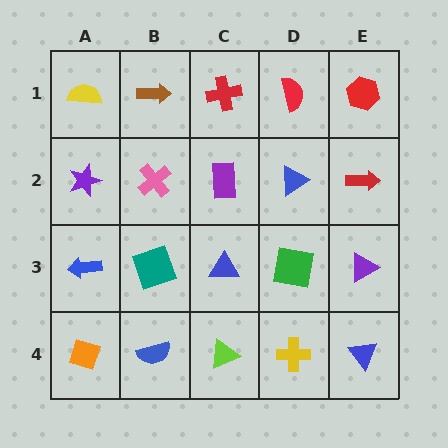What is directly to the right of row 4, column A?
A blue semicircle.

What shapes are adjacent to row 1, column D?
A blue triangle (row 2, column D), a red cross (row 1, column C), a red hexagon (row 1, column E).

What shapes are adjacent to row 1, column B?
A pink cross (row 2, column B), a yellow semicircle (row 1, column A), a red cross (row 1, column C).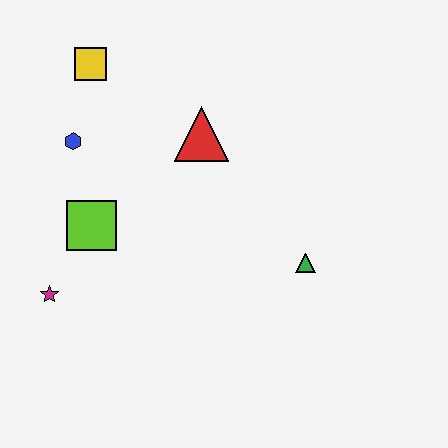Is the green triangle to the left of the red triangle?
No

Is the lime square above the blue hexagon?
No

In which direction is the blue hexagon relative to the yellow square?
The blue hexagon is below the yellow square.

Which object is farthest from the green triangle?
The yellow square is farthest from the green triangle.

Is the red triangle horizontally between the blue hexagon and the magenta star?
No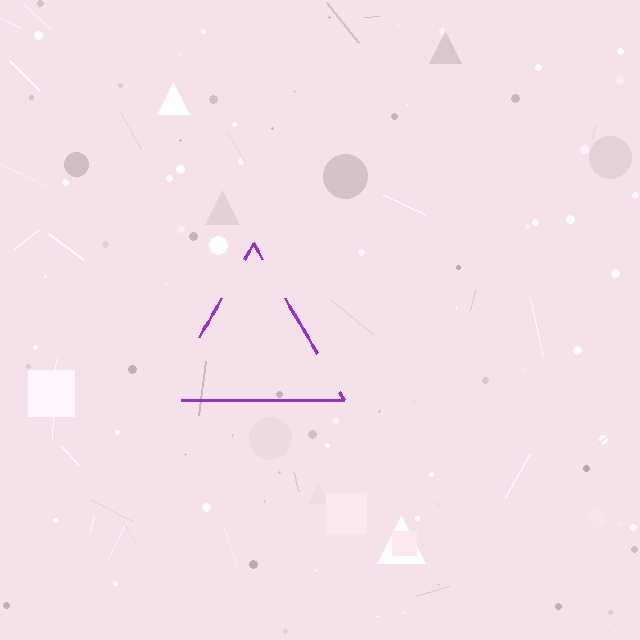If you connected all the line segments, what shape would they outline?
They would outline a triangle.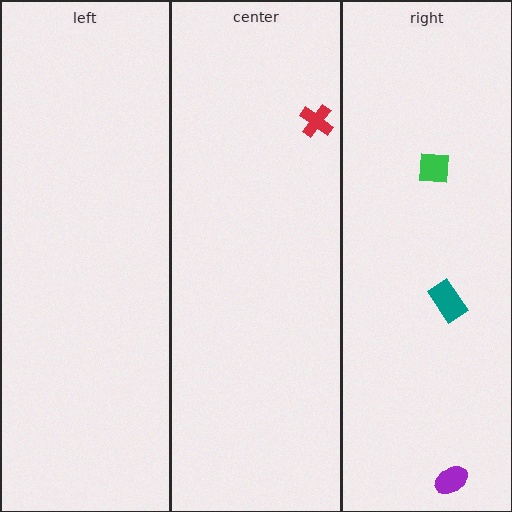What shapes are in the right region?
The green square, the purple ellipse, the teal rectangle.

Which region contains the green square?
The right region.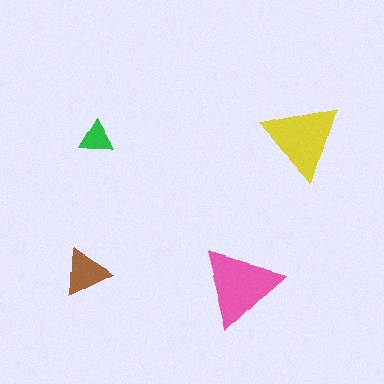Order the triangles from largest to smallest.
the pink one, the yellow one, the brown one, the green one.